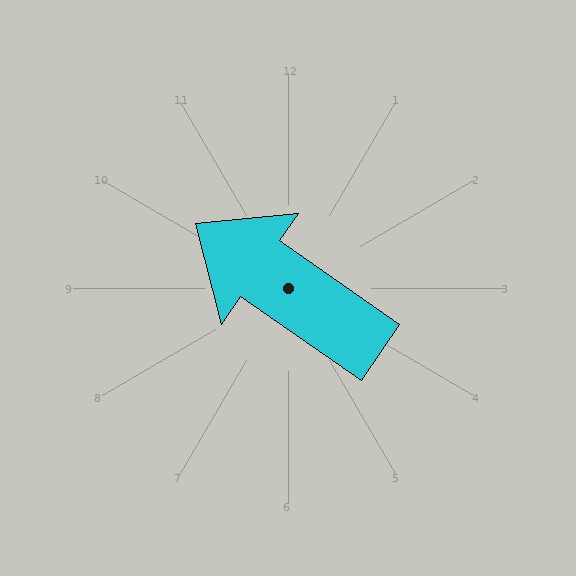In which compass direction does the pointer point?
Northwest.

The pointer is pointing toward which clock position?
Roughly 10 o'clock.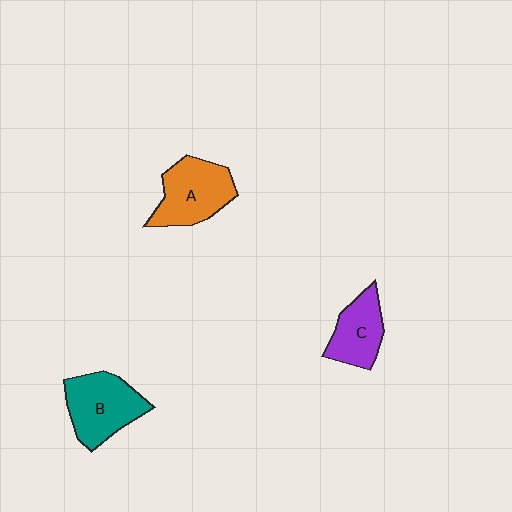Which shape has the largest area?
Shape B (teal).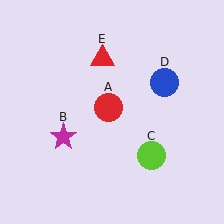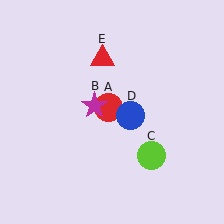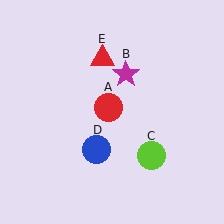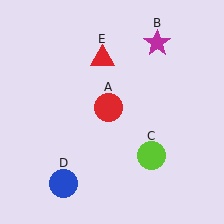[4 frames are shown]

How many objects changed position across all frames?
2 objects changed position: magenta star (object B), blue circle (object D).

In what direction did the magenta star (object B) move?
The magenta star (object B) moved up and to the right.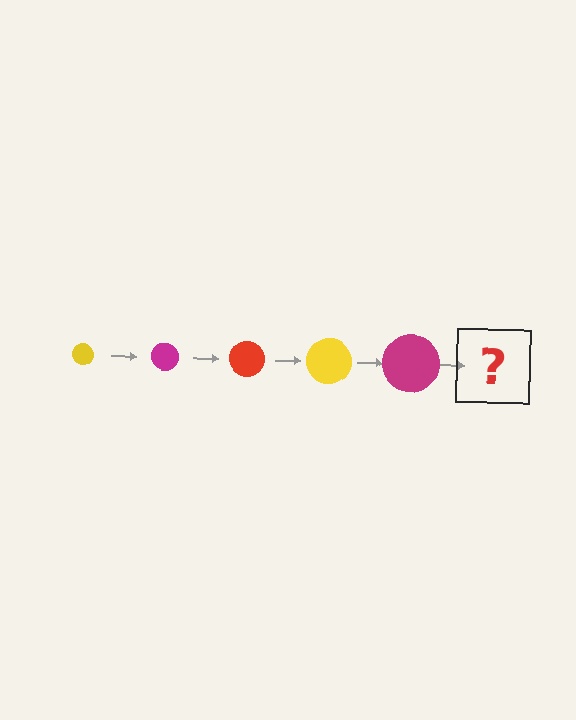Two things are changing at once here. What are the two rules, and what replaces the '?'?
The two rules are that the circle grows larger each step and the color cycles through yellow, magenta, and red. The '?' should be a red circle, larger than the previous one.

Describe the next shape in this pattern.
It should be a red circle, larger than the previous one.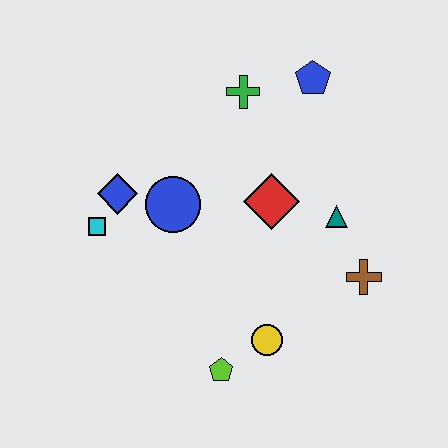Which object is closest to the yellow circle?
The lime pentagon is closest to the yellow circle.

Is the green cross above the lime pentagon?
Yes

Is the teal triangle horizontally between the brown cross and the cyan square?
Yes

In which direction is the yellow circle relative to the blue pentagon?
The yellow circle is below the blue pentagon.